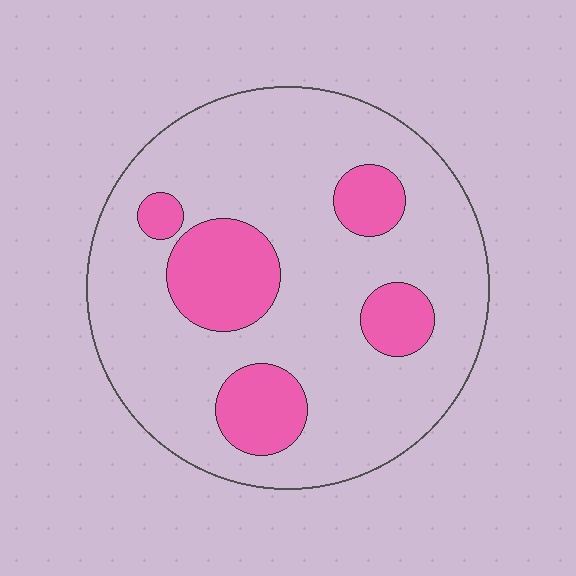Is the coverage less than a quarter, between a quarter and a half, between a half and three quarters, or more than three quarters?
Less than a quarter.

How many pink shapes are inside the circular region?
5.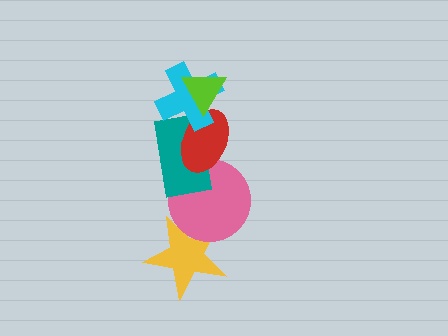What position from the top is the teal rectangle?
The teal rectangle is 4th from the top.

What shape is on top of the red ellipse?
The cyan cross is on top of the red ellipse.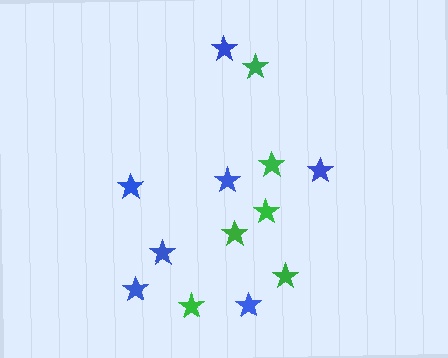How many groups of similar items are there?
There are 2 groups: one group of green stars (6) and one group of blue stars (7).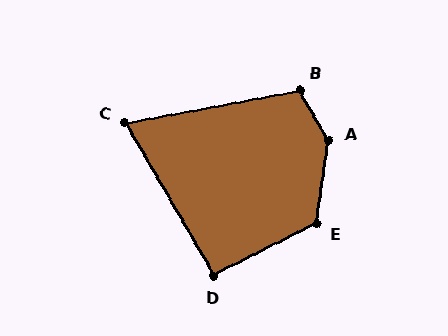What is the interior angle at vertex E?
Approximately 125 degrees (obtuse).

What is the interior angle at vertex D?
Approximately 93 degrees (approximately right).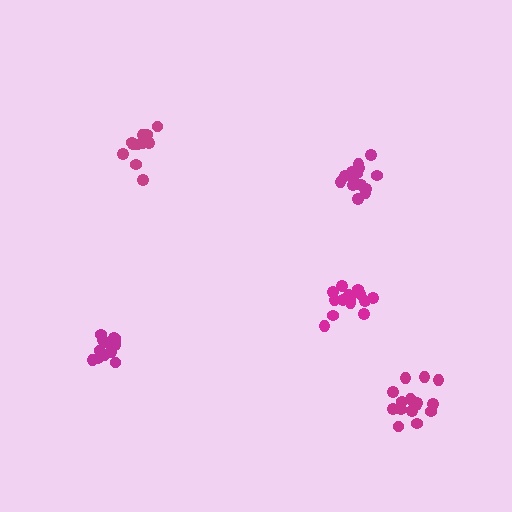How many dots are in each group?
Group 1: 16 dots, Group 2: 12 dots, Group 3: 15 dots, Group 4: 14 dots, Group 5: 16 dots (73 total).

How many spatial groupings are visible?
There are 5 spatial groupings.